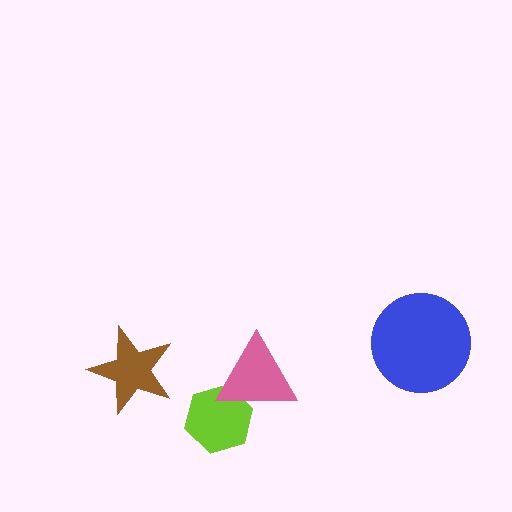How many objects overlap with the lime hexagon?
1 object overlaps with the lime hexagon.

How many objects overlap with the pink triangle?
1 object overlaps with the pink triangle.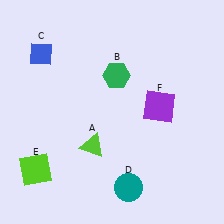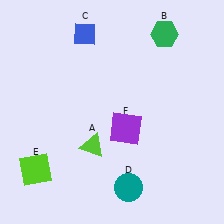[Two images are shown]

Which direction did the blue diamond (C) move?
The blue diamond (C) moved right.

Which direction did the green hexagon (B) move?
The green hexagon (B) moved right.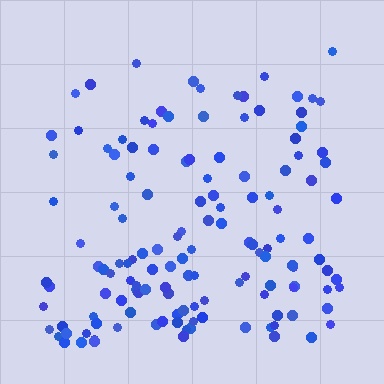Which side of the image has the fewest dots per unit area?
The top.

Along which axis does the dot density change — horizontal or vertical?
Vertical.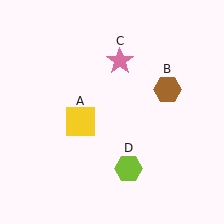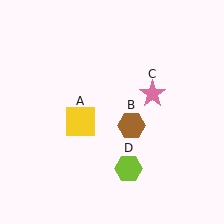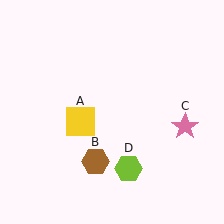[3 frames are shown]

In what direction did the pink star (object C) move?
The pink star (object C) moved down and to the right.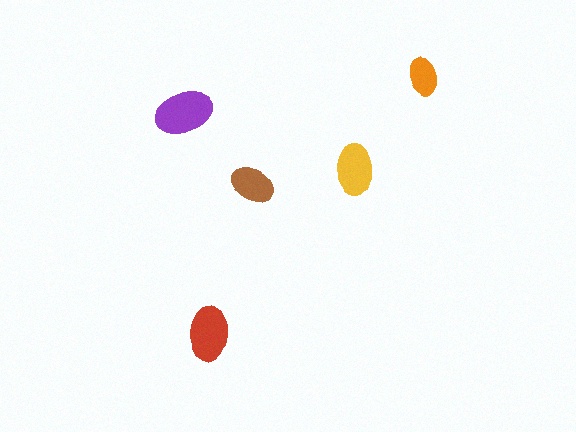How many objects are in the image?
There are 5 objects in the image.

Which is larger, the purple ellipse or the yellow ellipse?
The purple one.